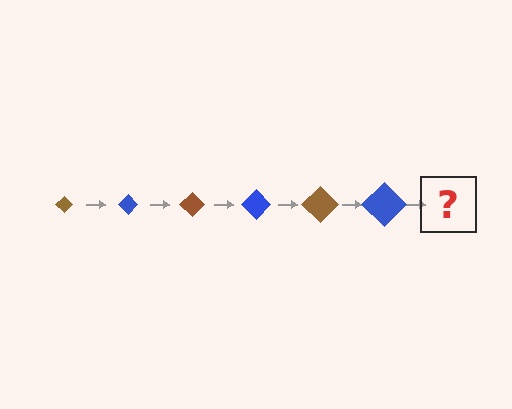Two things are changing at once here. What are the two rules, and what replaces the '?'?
The two rules are that the diamond grows larger each step and the color cycles through brown and blue. The '?' should be a brown diamond, larger than the previous one.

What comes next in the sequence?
The next element should be a brown diamond, larger than the previous one.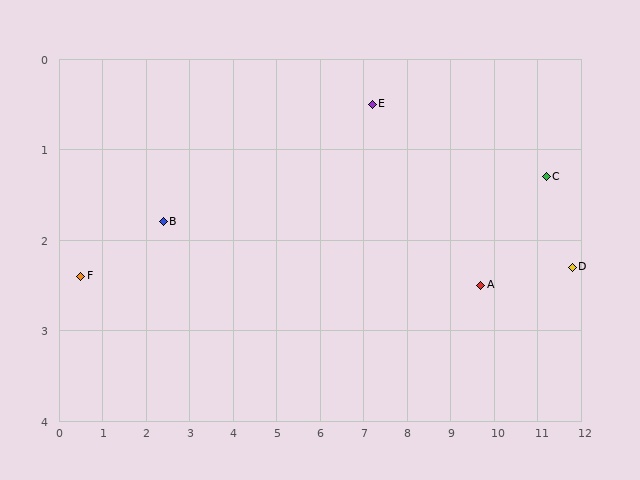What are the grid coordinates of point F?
Point F is at approximately (0.5, 2.4).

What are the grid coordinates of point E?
Point E is at approximately (7.2, 0.5).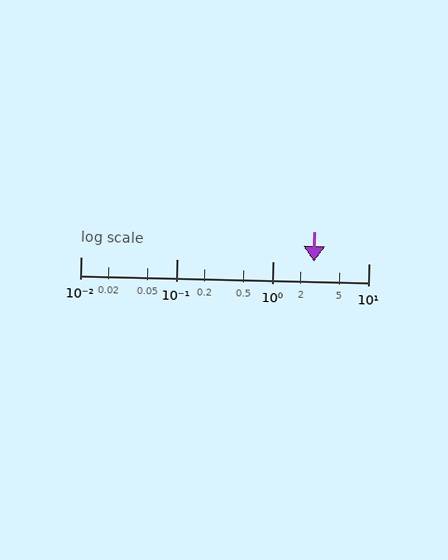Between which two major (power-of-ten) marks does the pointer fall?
The pointer is between 1 and 10.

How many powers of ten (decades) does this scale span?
The scale spans 3 decades, from 0.01 to 10.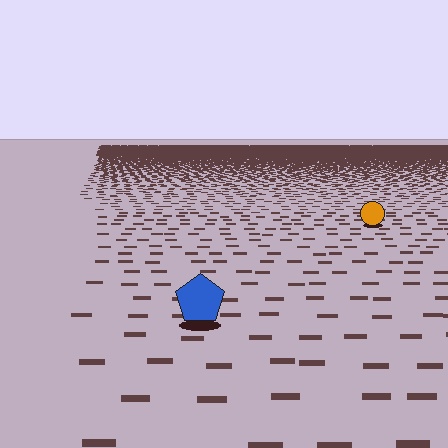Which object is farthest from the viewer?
The orange circle is farthest from the viewer. It appears smaller and the ground texture around it is denser.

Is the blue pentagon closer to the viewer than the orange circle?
Yes. The blue pentagon is closer — you can tell from the texture gradient: the ground texture is coarser near it.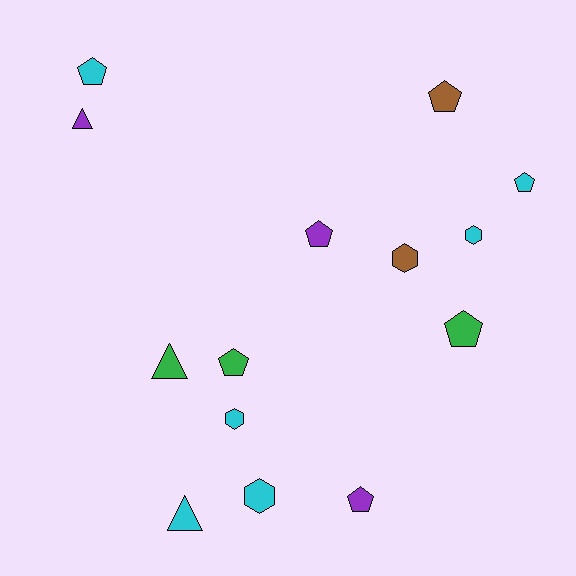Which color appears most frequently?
Cyan, with 6 objects.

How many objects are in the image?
There are 14 objects.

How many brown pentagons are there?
There is 1 brown pentagon.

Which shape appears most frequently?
Pentagon, with 7 objects.